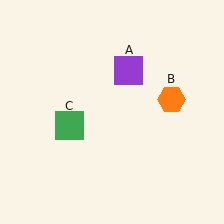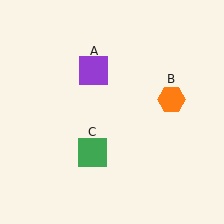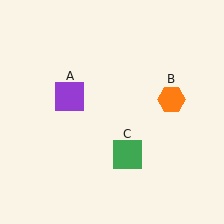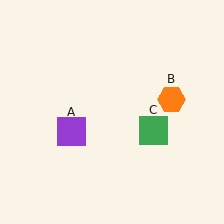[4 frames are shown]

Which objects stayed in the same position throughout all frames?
Orange hexagon (object B) remained stationary.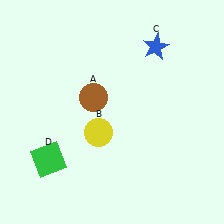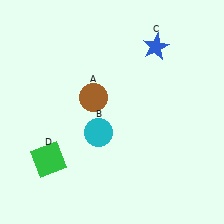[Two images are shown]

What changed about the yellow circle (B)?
In Image 1, B is yellow. In Image 2, it changed to cyan.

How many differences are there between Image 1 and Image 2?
There is 1 difference between the two images.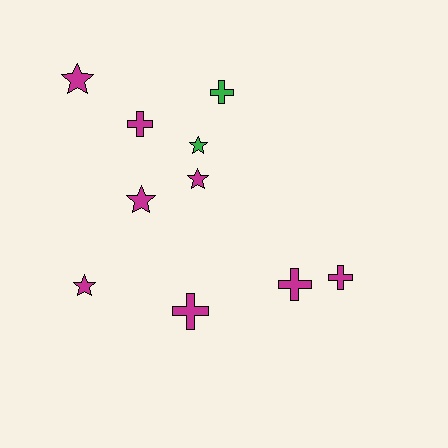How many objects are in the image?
There are 10 objects.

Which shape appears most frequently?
Cross, with 5 objects.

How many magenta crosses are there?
There are 4 magenta crosses.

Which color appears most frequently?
Magenta, with 8 objects.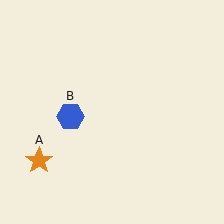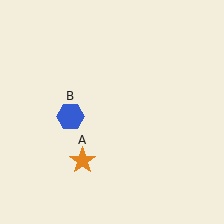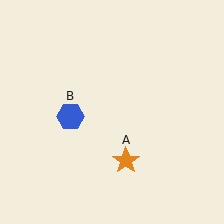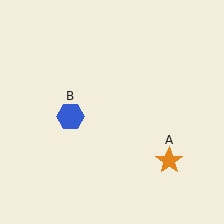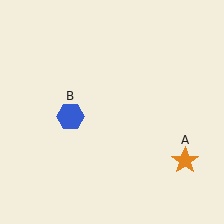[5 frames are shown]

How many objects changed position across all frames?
1 object changed position: orange star (object A).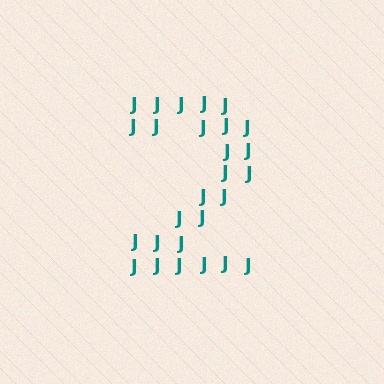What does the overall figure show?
The overall figure shows the digit 2.